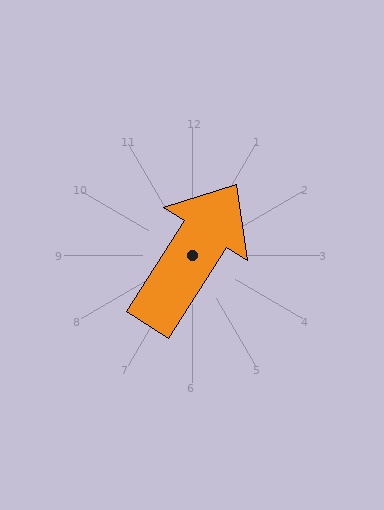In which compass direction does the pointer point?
Northeast.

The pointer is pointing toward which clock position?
Roughly 1 o'clock.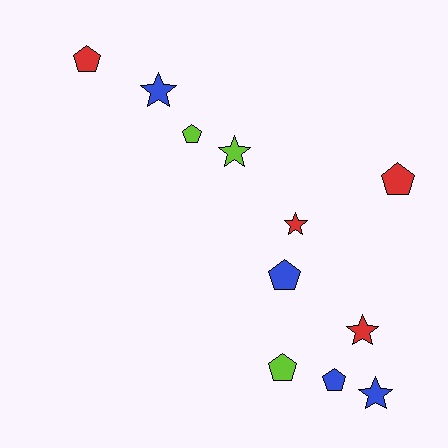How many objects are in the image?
There are 11 objects.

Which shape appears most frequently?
Pentagon, with 6 objects.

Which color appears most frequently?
Blue, with 4 objects.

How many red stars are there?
There are 2 red stars.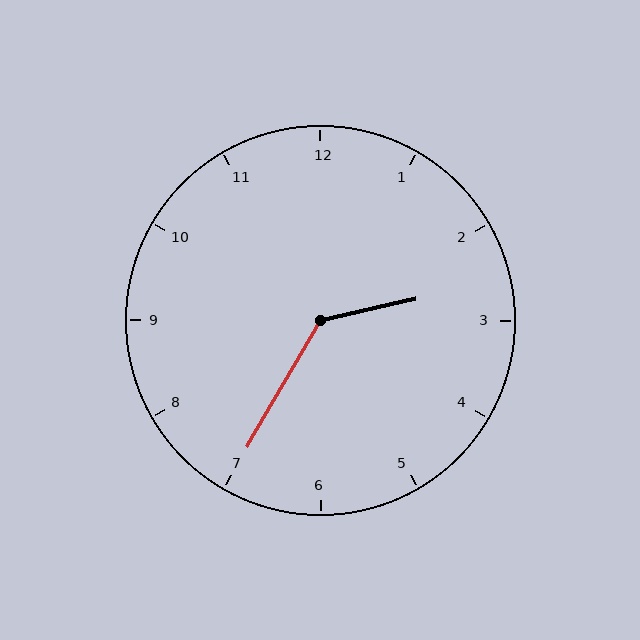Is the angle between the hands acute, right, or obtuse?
It is obtuse.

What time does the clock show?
2:35.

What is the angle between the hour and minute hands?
Approximately 132 degrees.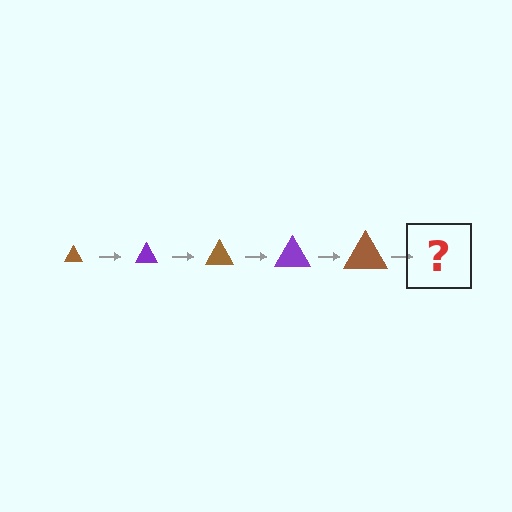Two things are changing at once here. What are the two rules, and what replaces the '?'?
The two rules are that the triangle grows larger each step and the color cycles through brown and purple. The '?' should be a purple triangle, larger than the previous one.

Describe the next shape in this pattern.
It should be a purple triangle, larger than the previous one.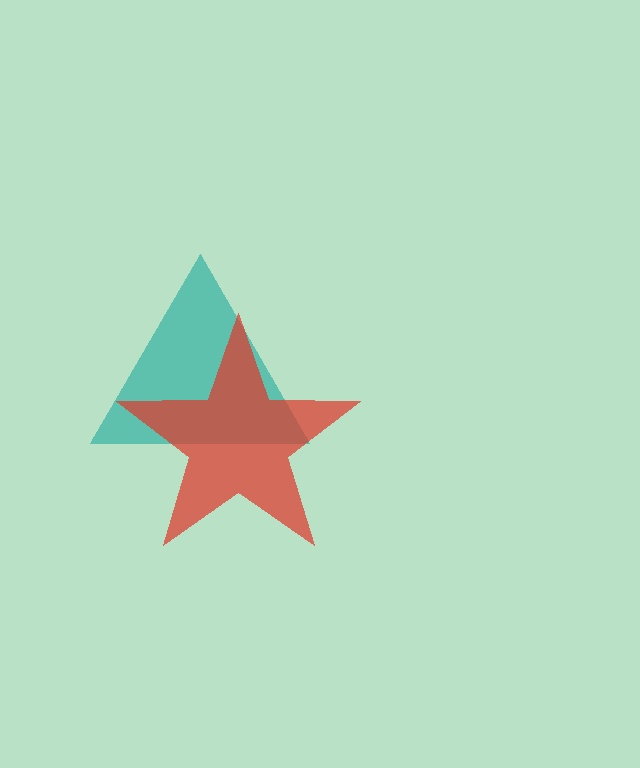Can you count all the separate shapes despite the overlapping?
Yes, there are 2 separate shapes.